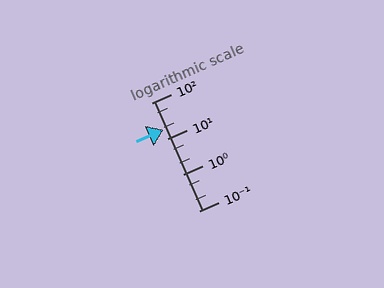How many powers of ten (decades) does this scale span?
The scale spans 3 decades, from 0.1 to 100.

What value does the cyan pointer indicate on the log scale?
The pointer indicates approximately 18.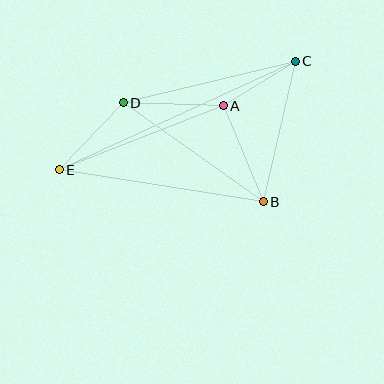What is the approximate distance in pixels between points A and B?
The distance between A and B is approximately 104 pixels.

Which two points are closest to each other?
Points A and C are closest to each other.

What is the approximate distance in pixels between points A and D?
The distance between A and D is approximately 100 pixels.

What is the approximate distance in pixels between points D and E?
The distance between D and E is approximately 93 pixels.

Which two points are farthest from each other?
Points C and E are farthest from each other.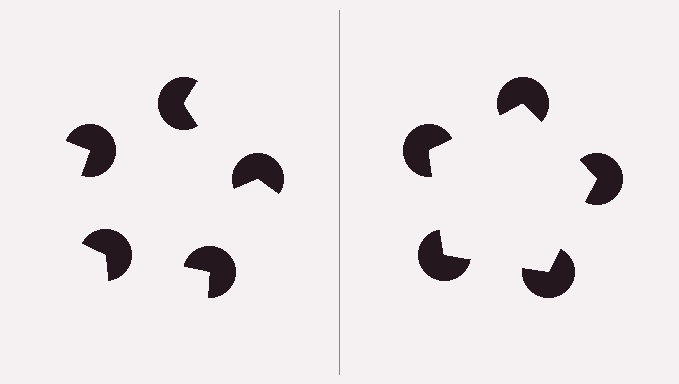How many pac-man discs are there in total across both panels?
10 — 5 on each side.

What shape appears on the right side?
An illusory pentagon.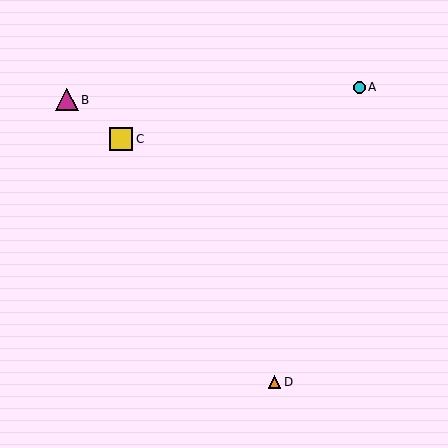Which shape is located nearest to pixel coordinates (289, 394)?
The orange triangle (labeled D) at (274, 382) is nearest to that location.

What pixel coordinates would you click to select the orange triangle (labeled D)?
Click at (274, 382) to select the orange triangle D.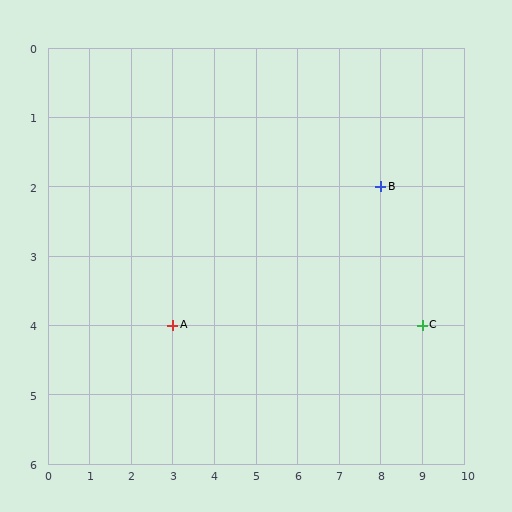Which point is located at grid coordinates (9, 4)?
Point C is at (9, 4).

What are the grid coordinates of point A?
Point A is at grid coordinates (3, 4).